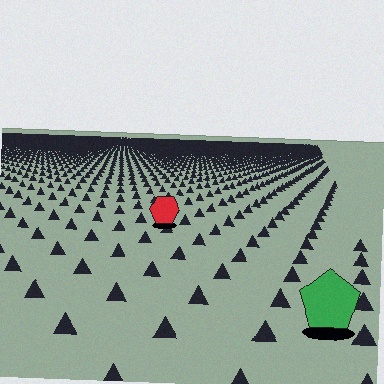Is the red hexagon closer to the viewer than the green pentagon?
No. The green pentagon is closer — you can tell from the texture gradient: the ground texture is coarser near it.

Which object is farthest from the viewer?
The red hexagon is farthest from the viewer. It appears smaller and the ground texture around it is denser.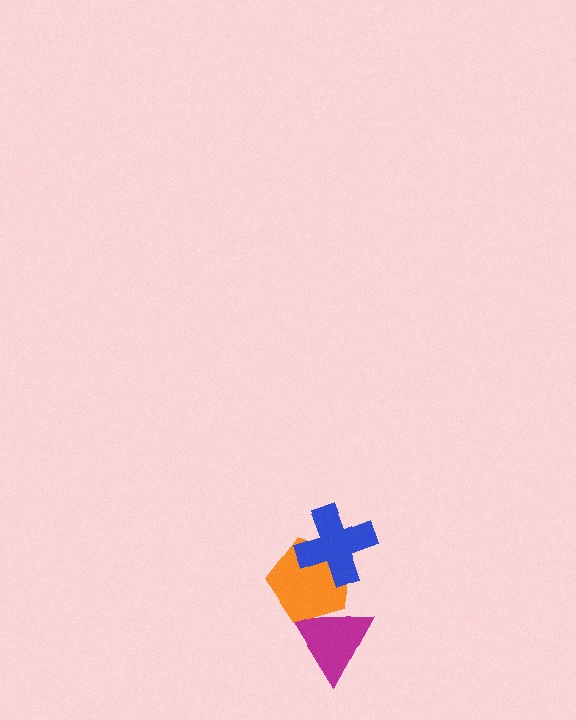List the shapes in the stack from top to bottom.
From top to bottom: the blue cross, the orange pentagon, the magenta triangle.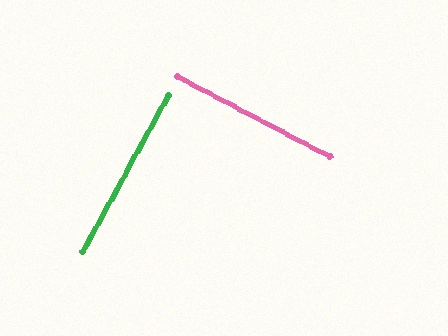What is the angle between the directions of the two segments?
Approximately 89 degrees.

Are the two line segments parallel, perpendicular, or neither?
Perpendicular — they meet at approximately 89°.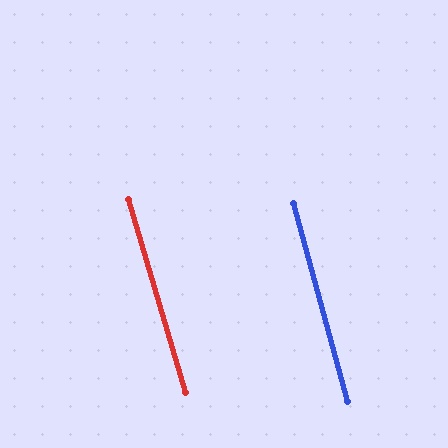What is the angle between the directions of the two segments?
Approximately 1 degree.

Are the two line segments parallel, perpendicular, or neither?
Parallel — their directions differ by only 1.4°.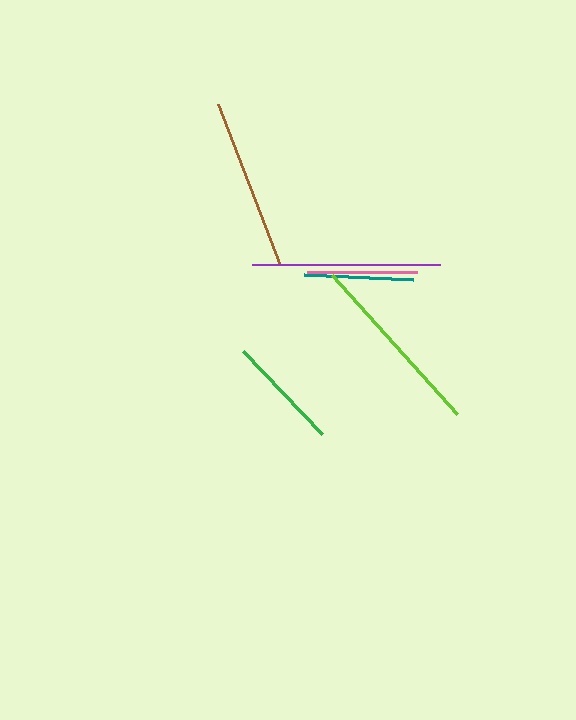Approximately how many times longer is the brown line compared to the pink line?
The brown line is approximately 1.6 times the length of the pink line.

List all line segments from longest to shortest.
From longest to shortest: purple, lime, brown, green, pink, teal.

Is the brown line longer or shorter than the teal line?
The brown line is longer than the teal line.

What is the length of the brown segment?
The brown segment is approximately 172 pixels long.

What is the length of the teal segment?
The teal segment is approximately 109 pixels long.